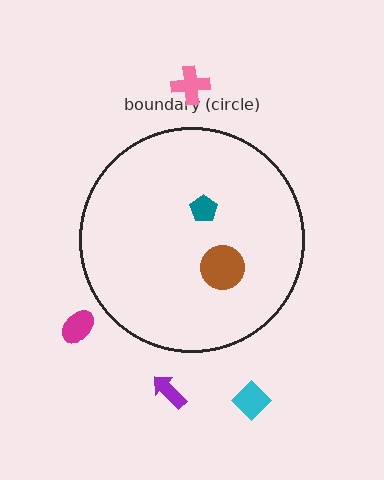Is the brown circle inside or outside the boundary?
Inside.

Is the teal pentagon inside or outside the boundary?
Inside.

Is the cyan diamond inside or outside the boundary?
Outside.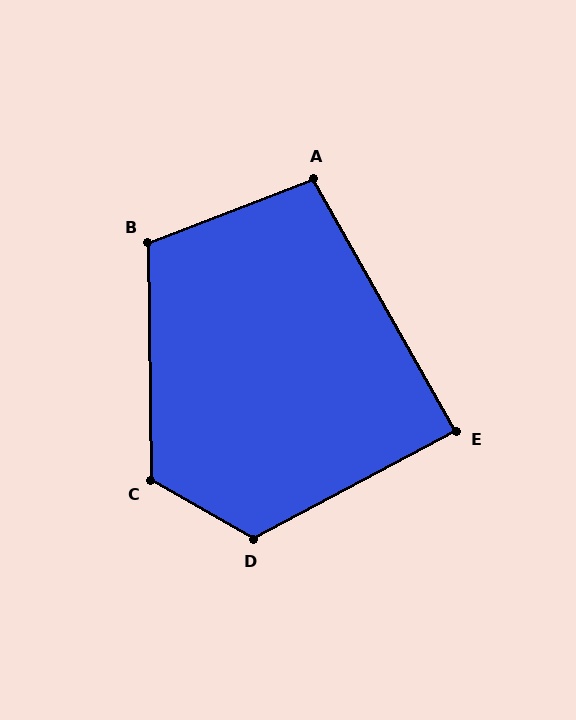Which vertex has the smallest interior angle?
E, at approximately 89 degrees.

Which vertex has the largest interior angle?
D, at approximately 122 degrees.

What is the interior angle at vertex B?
Approximately 110 degrees (obtuse).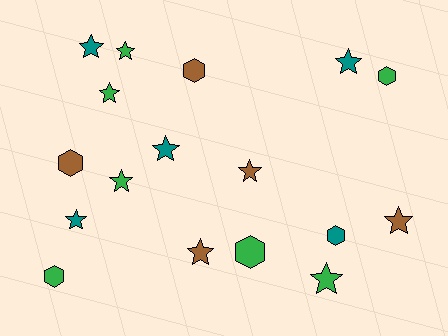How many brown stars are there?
There are 3 brown stars.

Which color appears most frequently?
Green, with 7 objects.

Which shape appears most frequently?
Star, with 11 objects.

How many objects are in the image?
There are 17 objects.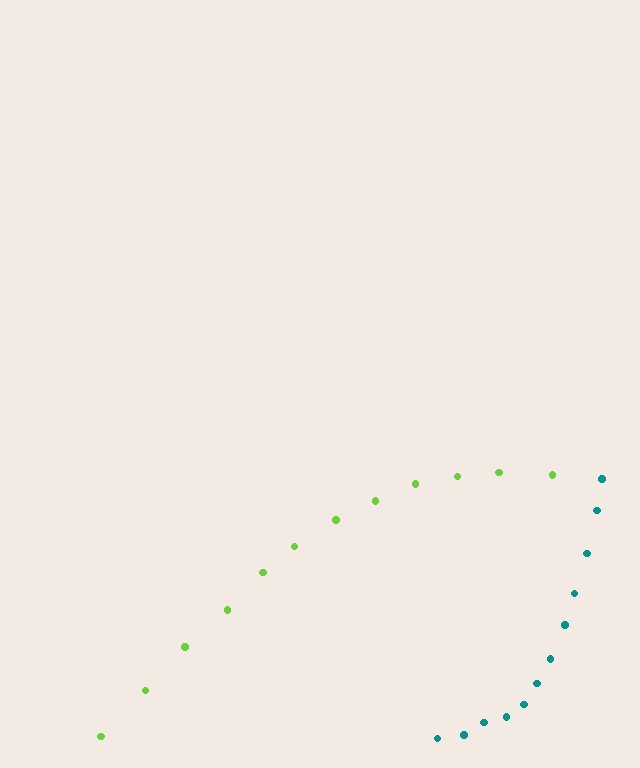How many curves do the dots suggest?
There are 2 distinct paths.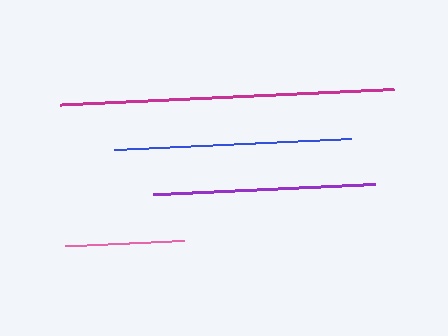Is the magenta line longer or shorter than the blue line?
The magenta line is longer than the blue line.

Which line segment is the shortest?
The pink line is the shortest at approximately 119 pixels.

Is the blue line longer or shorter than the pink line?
The blue line is longer than the pink line.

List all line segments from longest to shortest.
From longest to shortest: magenta, blue, purple, pink.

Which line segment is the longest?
The magenta line is the longest at approximately 334 pixels.